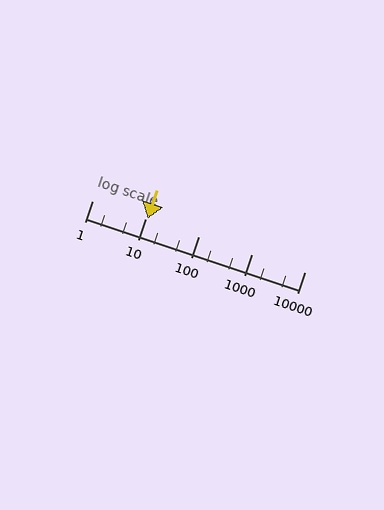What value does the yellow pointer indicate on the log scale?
The pointer indicates approximately 11.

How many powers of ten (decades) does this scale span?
The scale spans 4 decades, from 1 to 10000.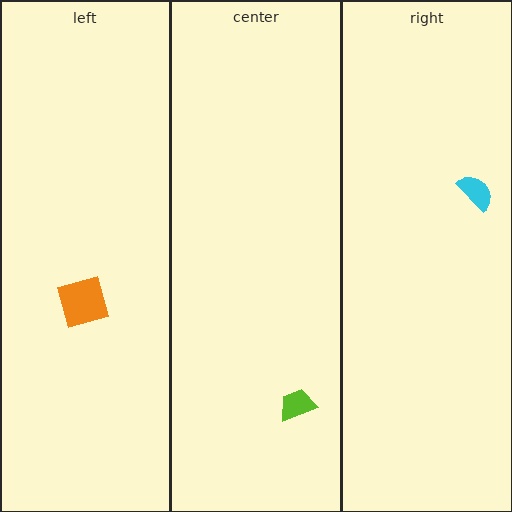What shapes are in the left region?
The orange diamond.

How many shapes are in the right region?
1.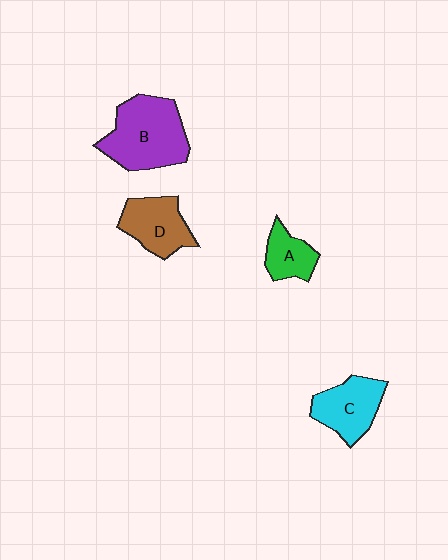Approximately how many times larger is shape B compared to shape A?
Approximately 2.3 times.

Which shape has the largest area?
Shape B (purple).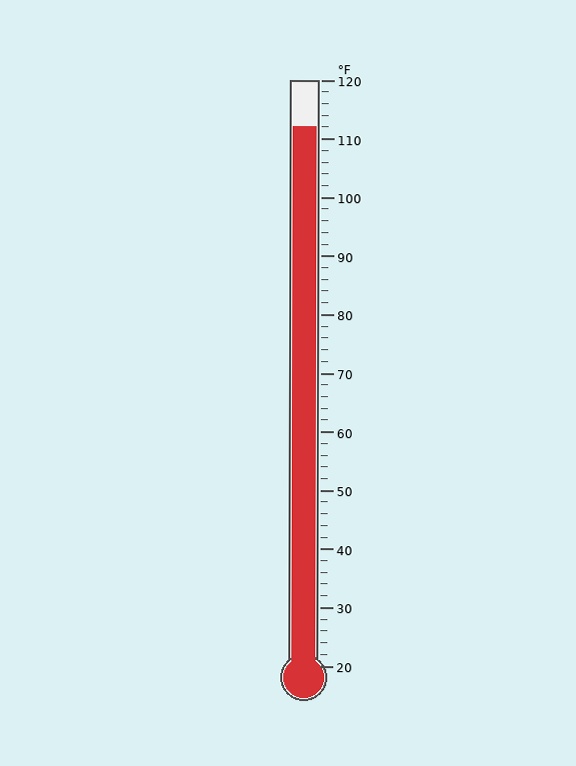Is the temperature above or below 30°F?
The temperature is above 30°F.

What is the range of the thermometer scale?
The thermometer scale ranges from 20°F to 120°F.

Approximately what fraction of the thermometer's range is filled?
The thermometer is filled to approximately 90% of its range.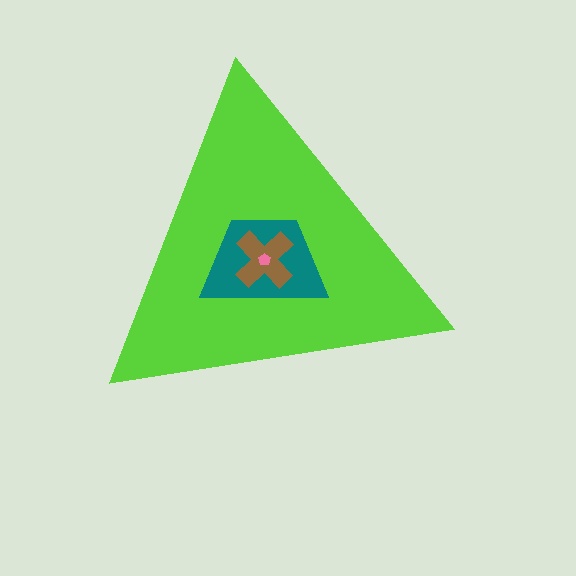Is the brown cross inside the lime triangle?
Yes.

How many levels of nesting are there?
4.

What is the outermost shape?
The lime triangle.